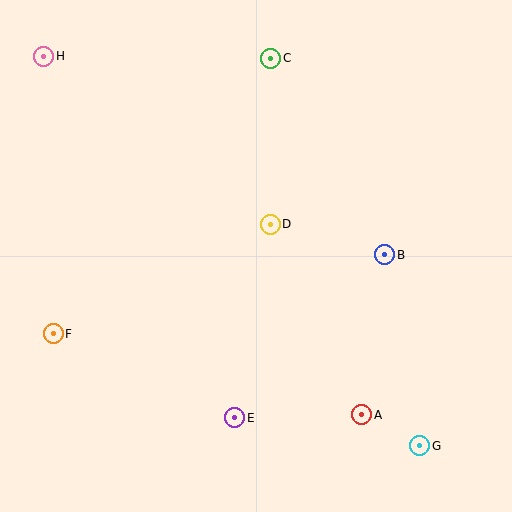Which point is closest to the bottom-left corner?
Point F is closest to the bottom-left corner.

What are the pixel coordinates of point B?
Point B is at (385, 255).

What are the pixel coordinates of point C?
Point C is at (271, 58).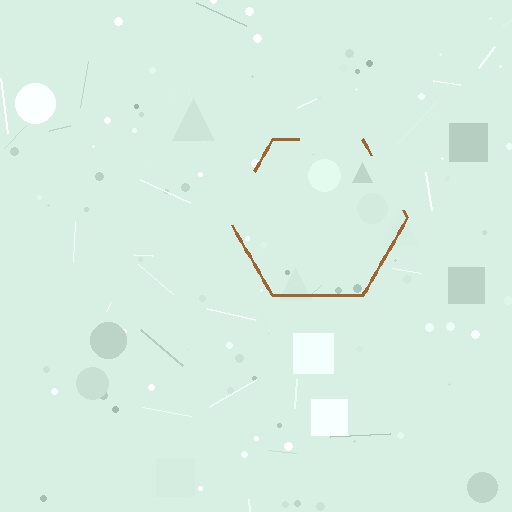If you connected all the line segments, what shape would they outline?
They would outline a hexagon.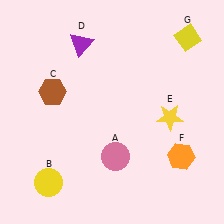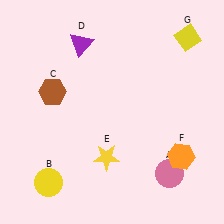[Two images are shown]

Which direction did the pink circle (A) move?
The pink circle (A) moved right.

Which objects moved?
The objects that moved are: the pink circle (A), the yellow star (E).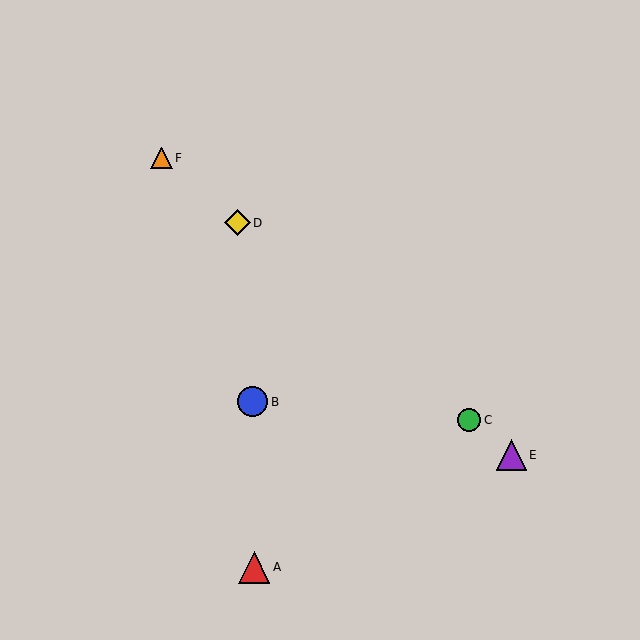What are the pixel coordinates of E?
Object E is at (511, 455).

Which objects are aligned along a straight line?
Objects C, D, E, F are aligned along a straight line.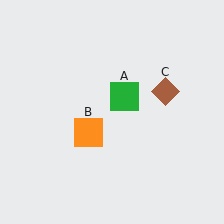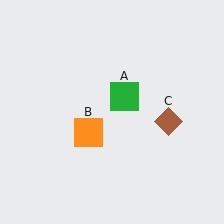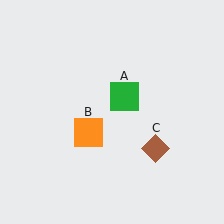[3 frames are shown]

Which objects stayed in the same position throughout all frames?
Green square (object A) and orange square (object B) remained stationary.